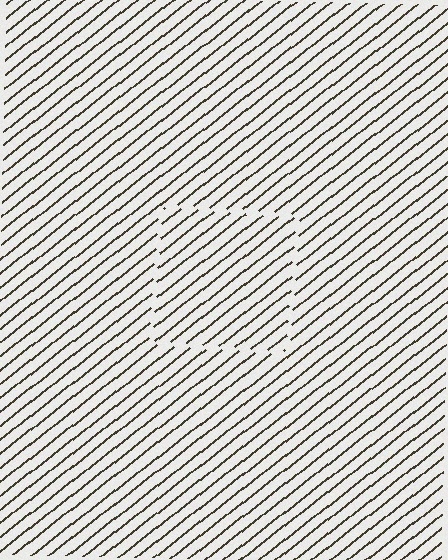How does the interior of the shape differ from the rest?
The interior of the shape contains the same grating, shifted by half a period — the contour is defined by the phase discontinuity where line-ends from the inner and outer gratings abut.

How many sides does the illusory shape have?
4 sides — the line-ends trace a square.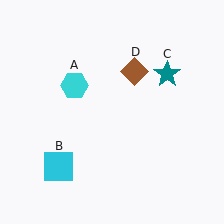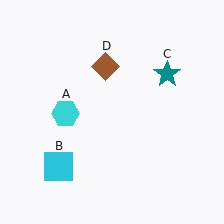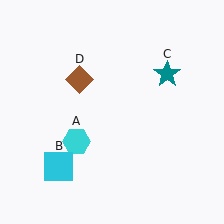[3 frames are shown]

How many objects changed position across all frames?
2 objects changed position: cyan hexagon (object A), brown diamond (object D).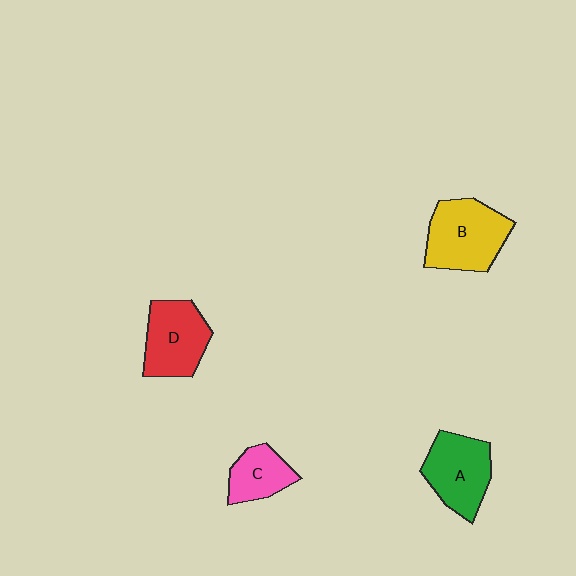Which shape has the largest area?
Shape B (yellow).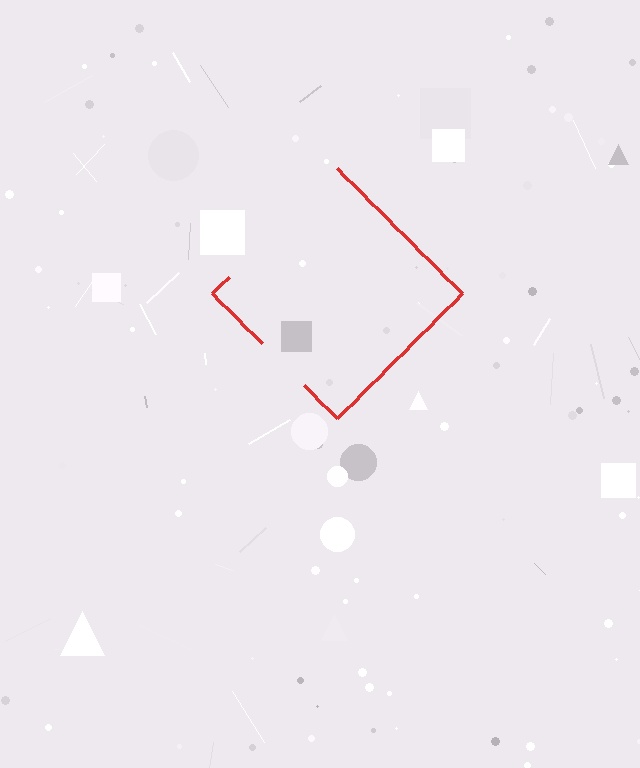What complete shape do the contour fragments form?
The contour fragments form a diamond.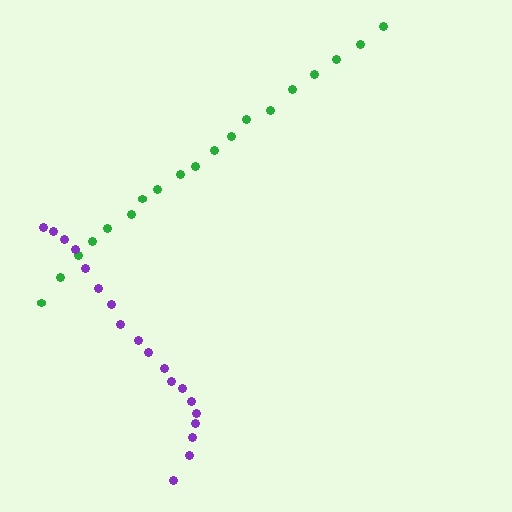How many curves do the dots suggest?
There are 2 distinct paths.